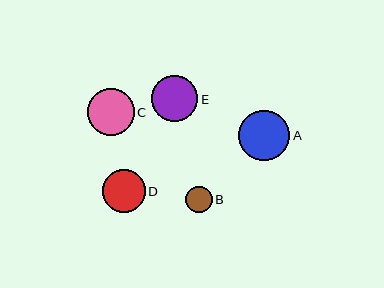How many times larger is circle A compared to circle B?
Circle A is approximately 1.9 times the size of circle B.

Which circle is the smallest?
Circle B is the smallest with a size of approximately 26 pixels.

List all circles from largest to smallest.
From largest to smallest: A, C, E, D, B.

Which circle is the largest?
Circle A is the largest with a size of approximately 51 pixels.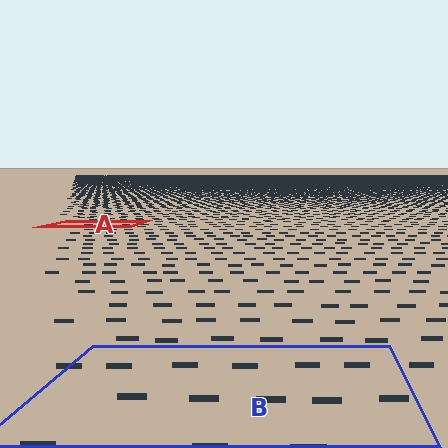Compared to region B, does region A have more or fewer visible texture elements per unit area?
Region A has more texture elements per unit area — they are packed more densely because it is farther away.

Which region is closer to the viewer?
Region B is closer. The texture elements there are larger and more spread out.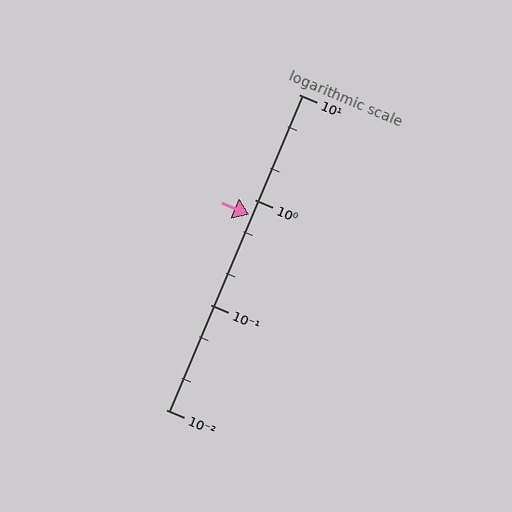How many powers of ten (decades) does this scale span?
The scale spans 3 decades, from 0.01 to 10.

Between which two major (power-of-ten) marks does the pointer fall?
The pointer is between 0.1 and 1.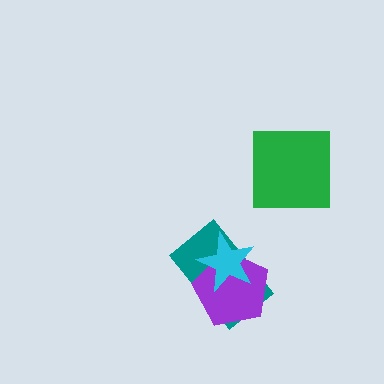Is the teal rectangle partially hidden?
Yes, it is partially covered by another shape.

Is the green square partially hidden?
No, no other shape covers it.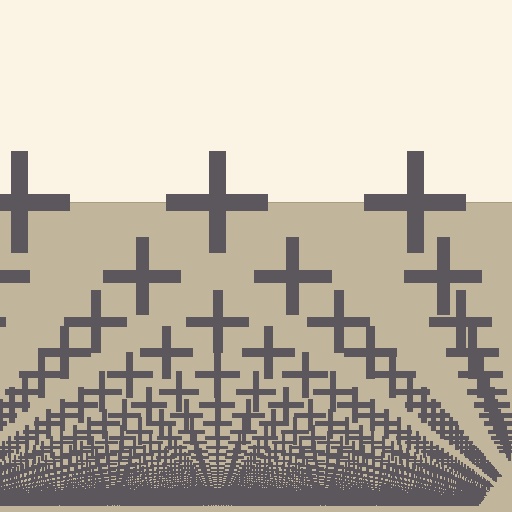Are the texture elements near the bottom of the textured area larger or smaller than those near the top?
Smaller. The gradient is inverted — elements near the bottom are smaller and denser.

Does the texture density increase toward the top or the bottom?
Density increases toward the bottom.